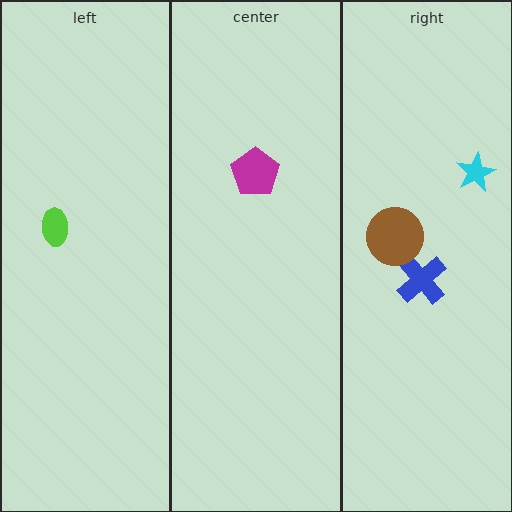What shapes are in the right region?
The blue cross, the brown circle, the cyan star.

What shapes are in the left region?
The lime ellipse.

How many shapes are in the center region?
1.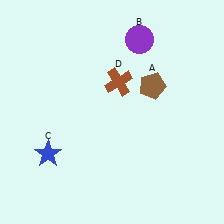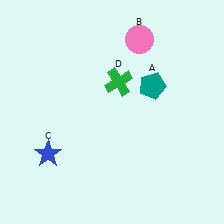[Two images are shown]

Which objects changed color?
A changed from brown to teal. B changed from purple to pink. D changed from brown to green.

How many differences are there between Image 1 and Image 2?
There are 3 differences between the two images.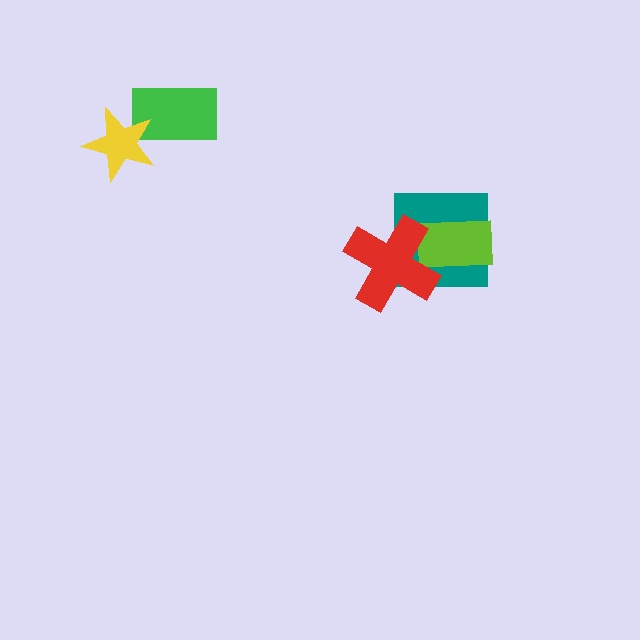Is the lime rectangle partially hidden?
Yes, it is partially covered by another shape.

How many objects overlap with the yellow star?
1 object overlaps with the yellow star.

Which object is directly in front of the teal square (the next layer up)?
The lime rectangle is directly in front of the teal square.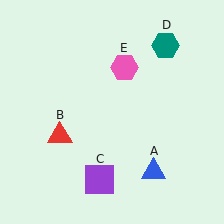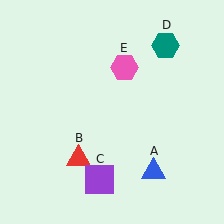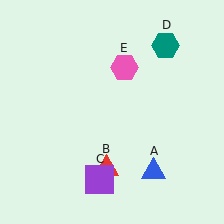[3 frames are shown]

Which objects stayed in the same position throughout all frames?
Blue triangle (object A) and purple square (object C) and teal hexagon (object D) and pink hexagon (object E) remained stationary.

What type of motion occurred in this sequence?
The red triangle (object B) rotated counterclockwise around the center of the scene.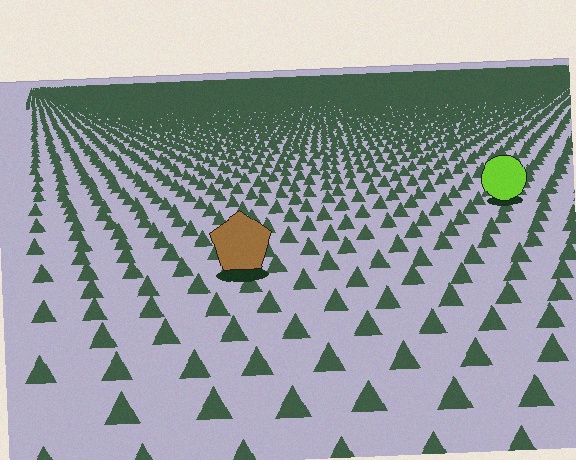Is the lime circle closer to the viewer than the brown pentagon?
No. The brown pentagon is closer — you can tell from the texture gradient: the ground texture is coarser near it.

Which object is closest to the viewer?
The brown pentagon is closest. The texture marks near it are larger and more spread out.